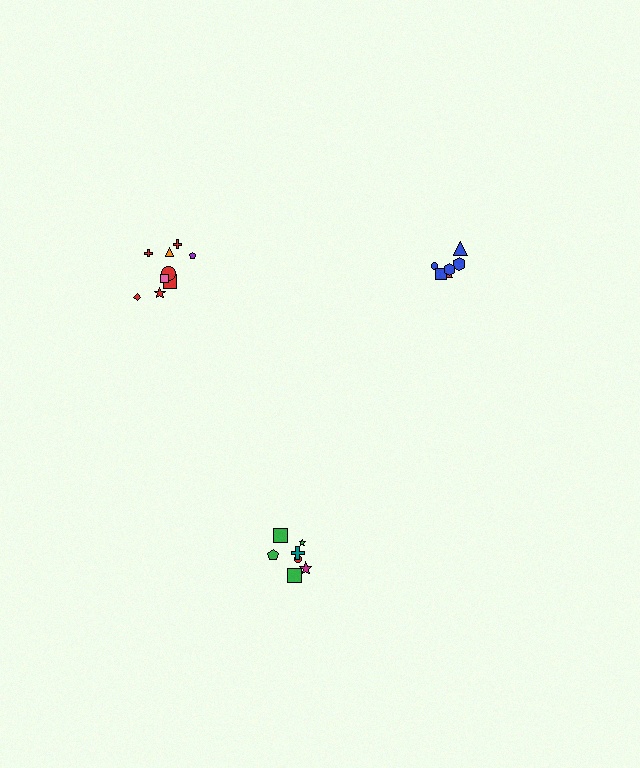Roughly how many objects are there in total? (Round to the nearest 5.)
Roughly 25 objects in total.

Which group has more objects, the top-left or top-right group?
The top-left group.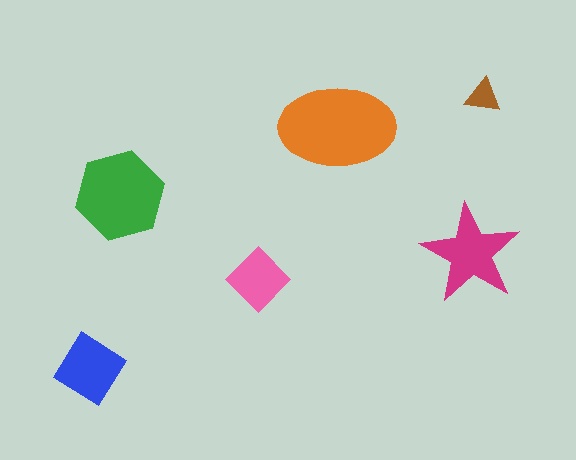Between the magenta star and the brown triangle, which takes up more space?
The magenta star.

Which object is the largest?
The orange ellipse.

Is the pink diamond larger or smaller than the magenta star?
Smaller.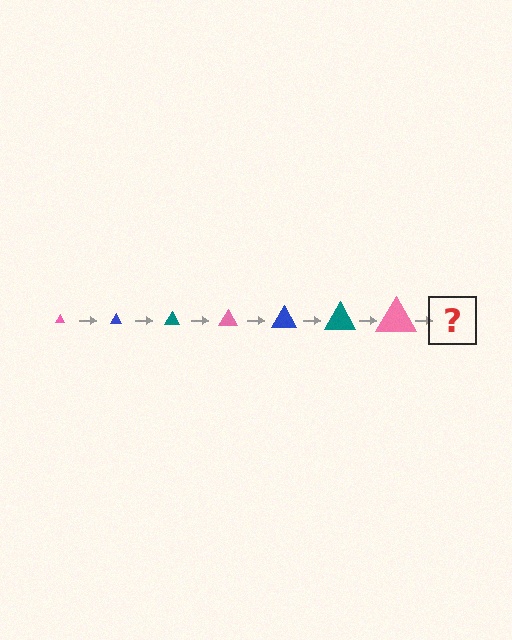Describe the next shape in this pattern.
It should be a blue triangle, larger than the previous one.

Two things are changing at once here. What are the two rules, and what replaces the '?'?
The two rules are that the triangle grows larger each step and the color cycles through pink, blue, and teal. The '?' should be a blue triangle, larger than the previous one.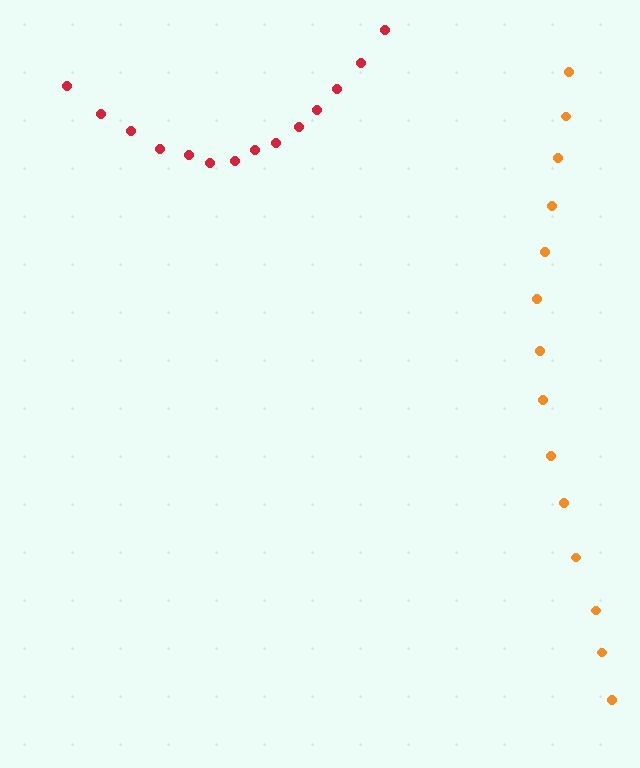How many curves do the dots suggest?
There are 2 distinct paths.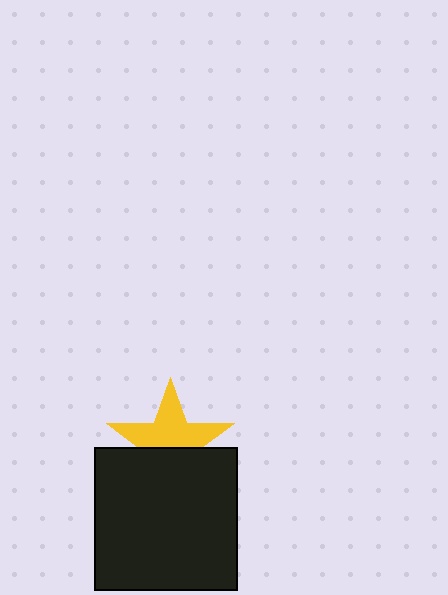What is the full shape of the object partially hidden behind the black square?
The partially hidden object is a yellow star.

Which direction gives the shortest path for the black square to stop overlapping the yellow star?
Moving down gives the shortest separation.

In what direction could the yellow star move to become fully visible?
The yellow star could move up. That would shift it out from behind the black square entirely.